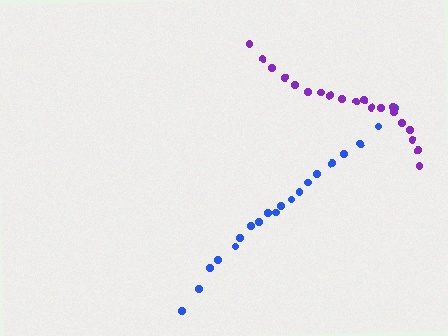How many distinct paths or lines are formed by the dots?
There are 2 distinct paths.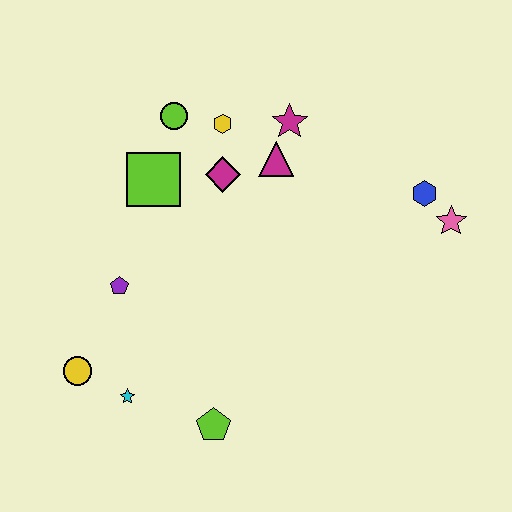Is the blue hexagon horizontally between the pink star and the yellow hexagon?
Yes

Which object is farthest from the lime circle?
The lime pentagon is farthest from the lime circle.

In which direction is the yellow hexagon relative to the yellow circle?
The yellow hexagon is above the yellow circle.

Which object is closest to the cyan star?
The yellow circle is closest to the cyan star.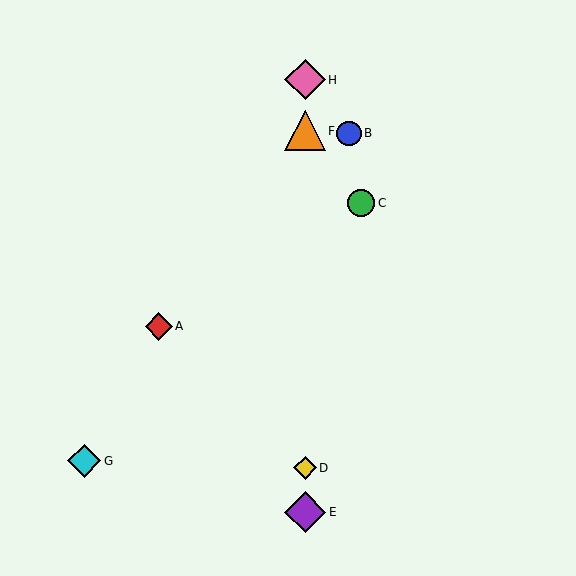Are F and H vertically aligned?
Yes, both are at x≈305.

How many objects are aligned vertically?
4 objects (D, E, F, H) are aligned vertically.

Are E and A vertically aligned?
No, E is at x≈305 and A is at x≈159.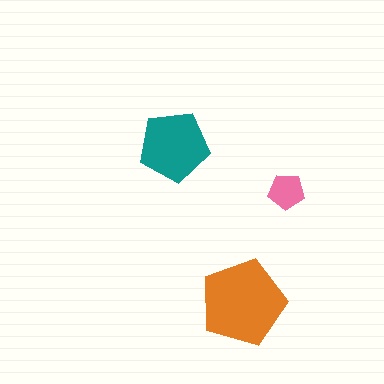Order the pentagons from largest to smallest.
the orange one, the teal one, the pink one.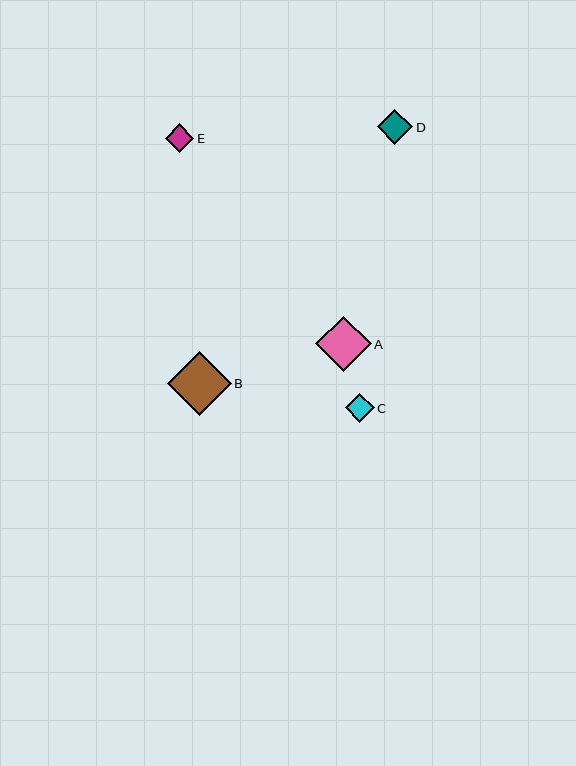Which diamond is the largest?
Diamond B is the largest with a size of approximately 64 pixels.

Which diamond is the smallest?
Diamond E is the smallest with a size of approximately 28 pixels.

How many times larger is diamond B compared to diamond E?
Diamond B is approximately 2.3 times the size of diamond E.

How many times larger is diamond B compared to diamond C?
Diamond B is approximately 2.2 times the size of diamond C.